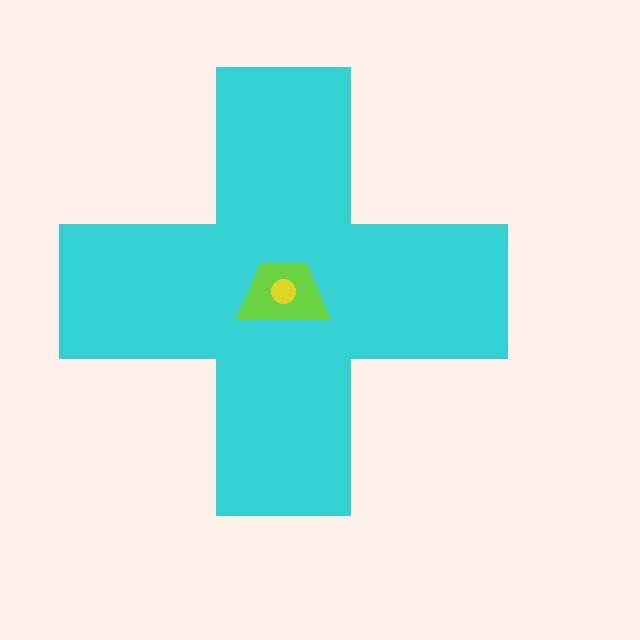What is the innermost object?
The yellow circle.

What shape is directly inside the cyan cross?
The lime trapezoid.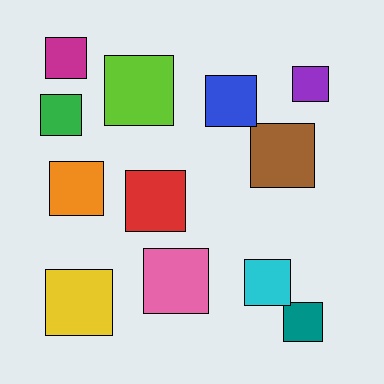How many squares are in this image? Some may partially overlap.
There are 12 squares.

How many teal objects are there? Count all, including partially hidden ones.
There is 1 teal object.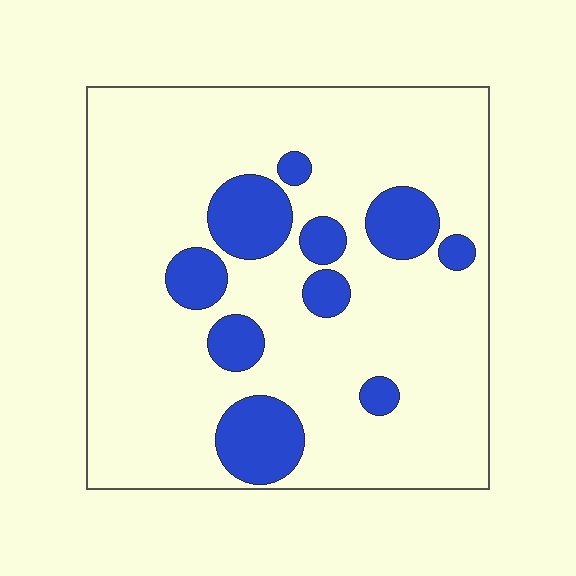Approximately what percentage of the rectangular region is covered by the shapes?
Approximately 20%.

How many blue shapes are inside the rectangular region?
10.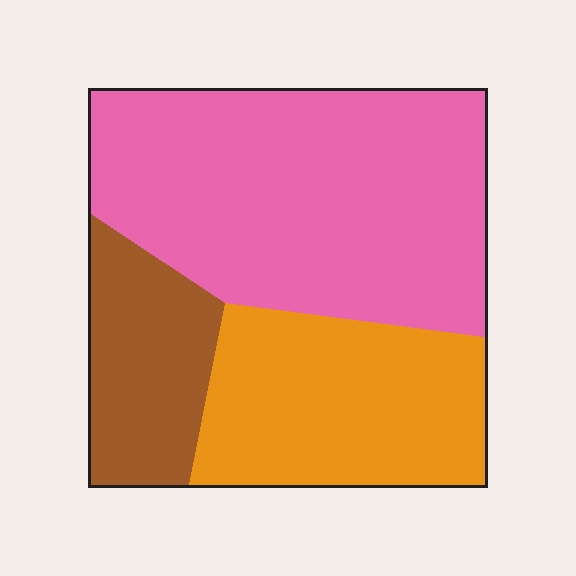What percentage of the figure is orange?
Orange takes up between a quarter and a half of the figure.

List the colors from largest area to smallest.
From largest to smallest: pink, orange, brown.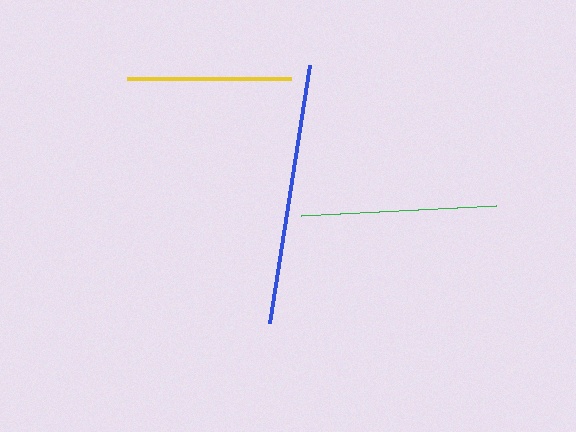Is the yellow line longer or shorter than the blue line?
The blue line is longer than the yellow line.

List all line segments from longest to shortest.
From longest to shortest: blue, green, yellow.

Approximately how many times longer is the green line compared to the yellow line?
The green line is approximately 1.2 times the length of the yellow line.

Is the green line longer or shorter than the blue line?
The blue line is longer than the green line.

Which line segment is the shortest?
The yellow line is the shortest at approximately 164 pixels.